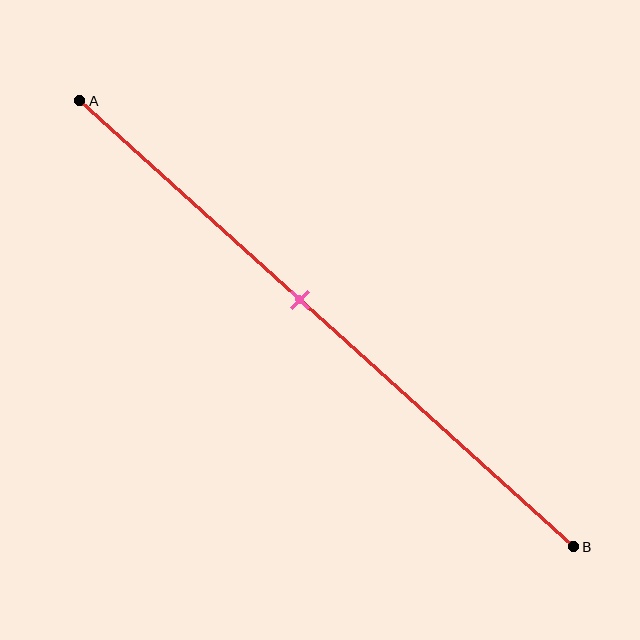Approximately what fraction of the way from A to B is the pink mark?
The pink mark is approximately 45% of the way from A to B.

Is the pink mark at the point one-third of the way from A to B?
No, the mark is at about 45% from A, not at the 33% one-third point.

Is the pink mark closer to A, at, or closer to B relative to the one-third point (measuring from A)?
The pink mark is closer to point B than the one-third point of segment AB.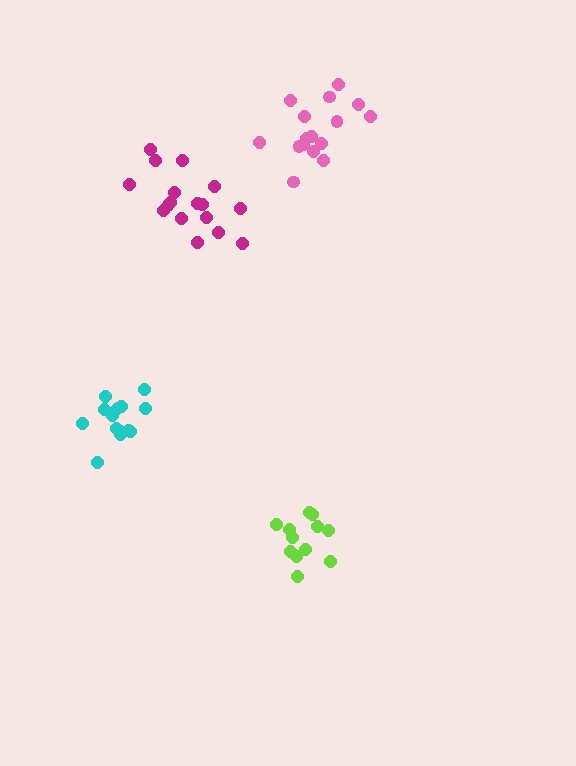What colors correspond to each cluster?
The clusters are colored: lime, pink, cyan, magenta.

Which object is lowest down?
The lime cluster is bottommost.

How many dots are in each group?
Group 1: 12 dots, Group 2: 16 dots, Group 3: 14 dots, Group 4: 17 dots (59 total).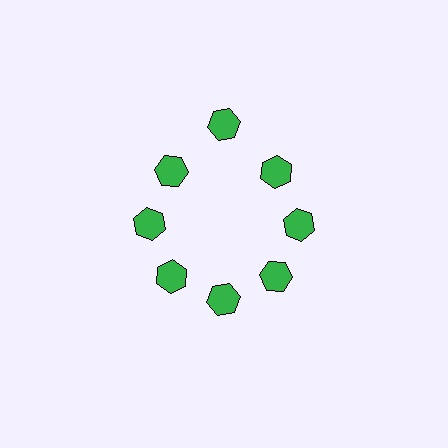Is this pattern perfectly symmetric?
No. The 8 green hexagons are arranged in a ring, but one element near the 12 o'clock position is pushed outward from the center, breaking the 8-fold rotational symmetry.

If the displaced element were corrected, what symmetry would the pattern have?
It would have 8-fold rotational symmetry — the pattern would map onto itself every 45 degrees.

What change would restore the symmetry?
The symmetry would be restored by moving it inward, back onto the ring so that all 8 hexagons sit at equal angles and equal distance from the center.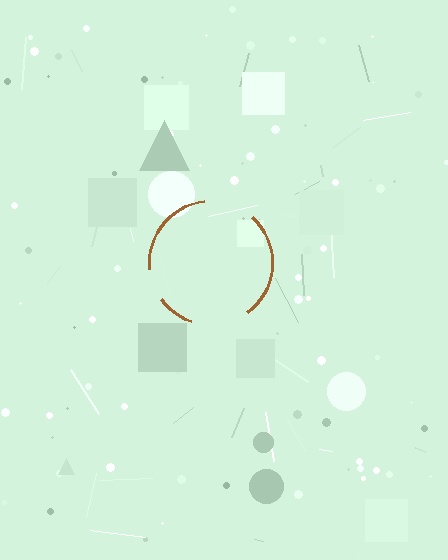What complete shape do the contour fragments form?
The contour fragments form a circle.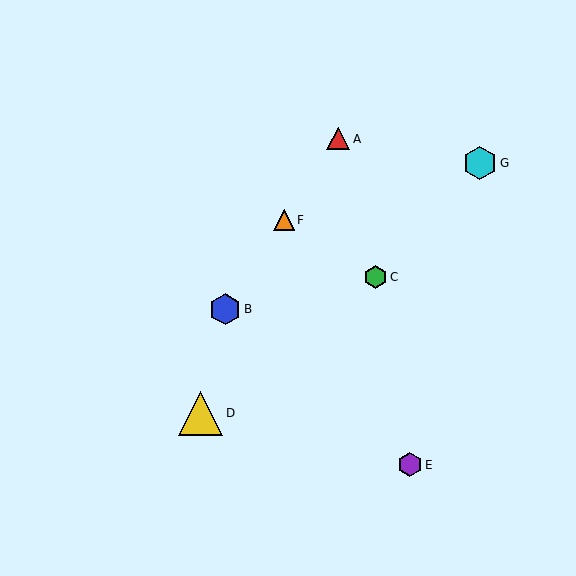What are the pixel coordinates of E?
Object E is at (410, 465).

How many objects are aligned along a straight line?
3 objects (A, B, F) are aligned along a straight line.